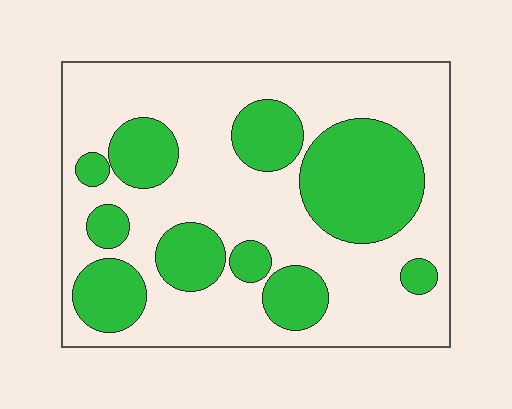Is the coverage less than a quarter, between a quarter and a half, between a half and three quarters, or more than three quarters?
Between a quarter and a half.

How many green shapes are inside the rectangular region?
10.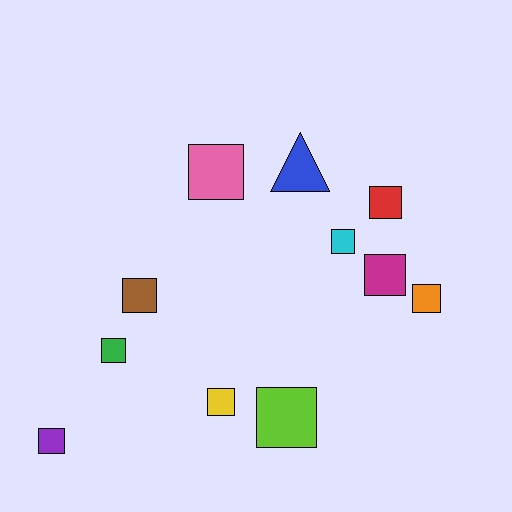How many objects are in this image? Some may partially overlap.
There are 11 objects.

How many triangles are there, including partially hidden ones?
There is 1 triangle.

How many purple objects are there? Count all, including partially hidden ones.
There is 1 purple object.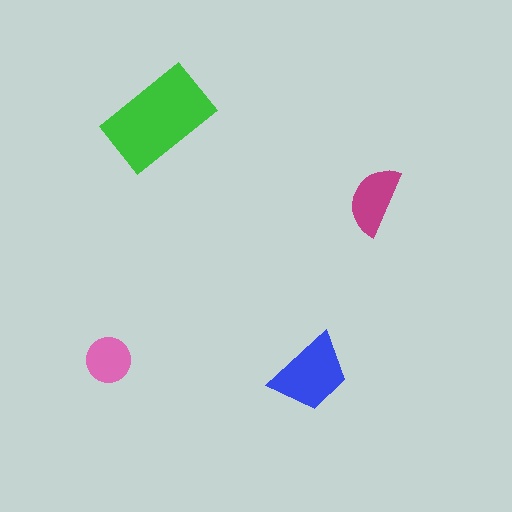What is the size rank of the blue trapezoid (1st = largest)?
2nd.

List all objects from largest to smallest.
The green rectangle, the blue trapezoid, the magenta semicircle, the pink circle.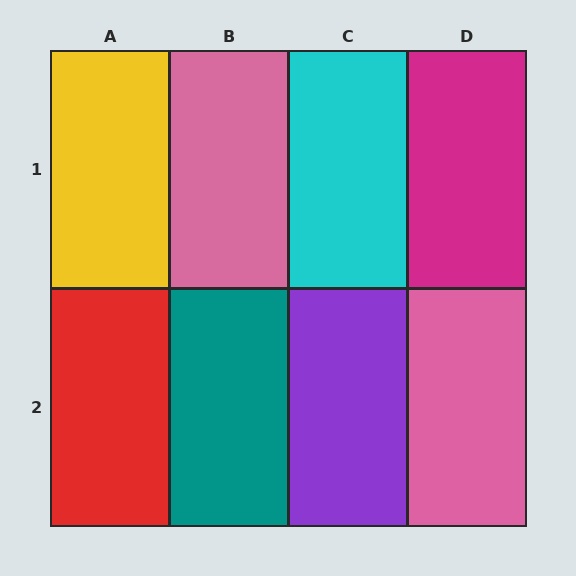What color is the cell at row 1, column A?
Yellow.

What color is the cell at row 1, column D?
Magenta.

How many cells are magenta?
1 cell is magenta.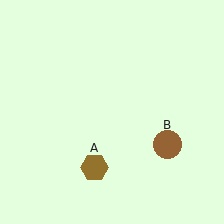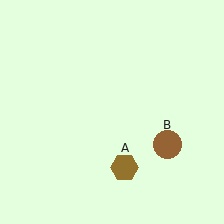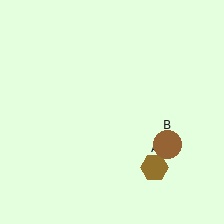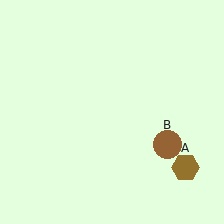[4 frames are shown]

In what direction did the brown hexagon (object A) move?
The brown hexagon (object A) moved right.